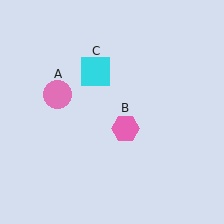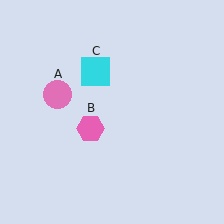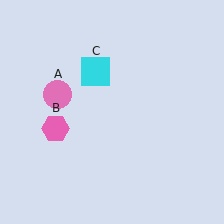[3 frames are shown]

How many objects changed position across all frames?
1 object changed position: pink hexagon (object B).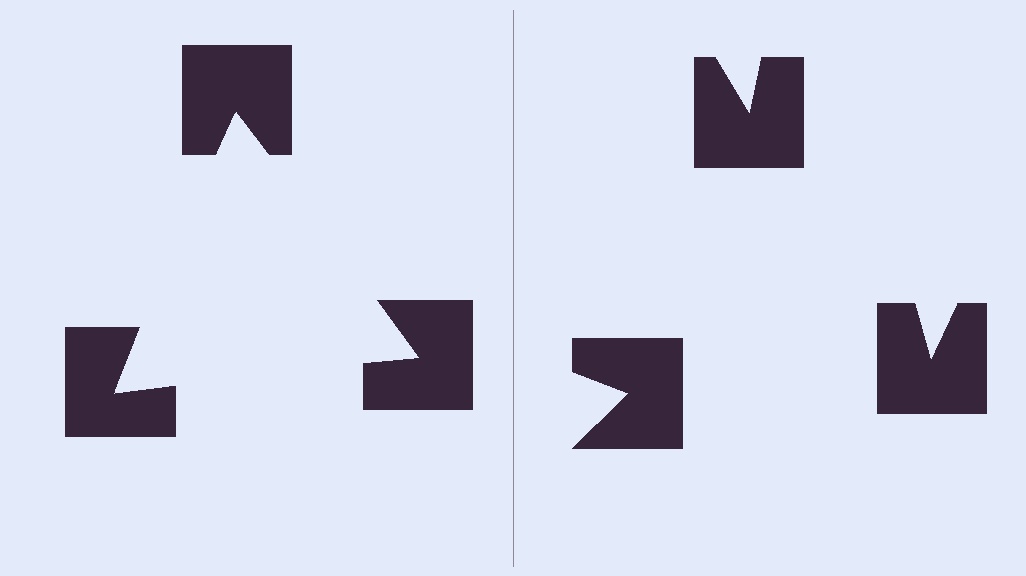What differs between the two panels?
The notched squares are positioned identically on both sides; only the wedge orientations differ. On the left they align to a triangle; on the right they are misaligned.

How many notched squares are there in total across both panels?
6 — 3 on each side.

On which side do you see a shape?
An illusory triangle appears on the left side. On the right side the wedge cuts are rotated, so no coherent shape forms.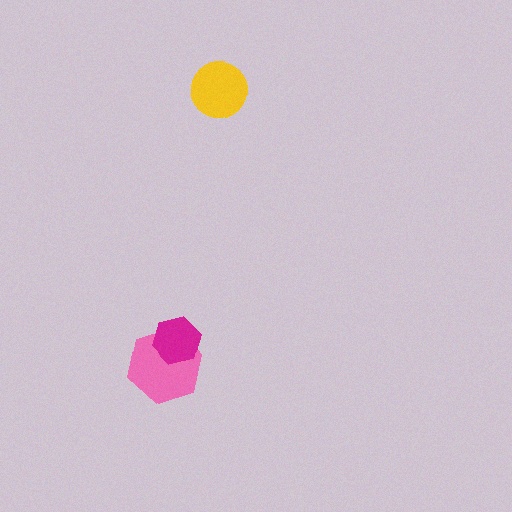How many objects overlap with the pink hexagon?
1 object overlaps with the pink hexagon.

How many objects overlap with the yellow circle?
0 objects overlap with the yellow circle.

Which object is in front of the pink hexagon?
The magenta hexagon is in front of the pink hexagon.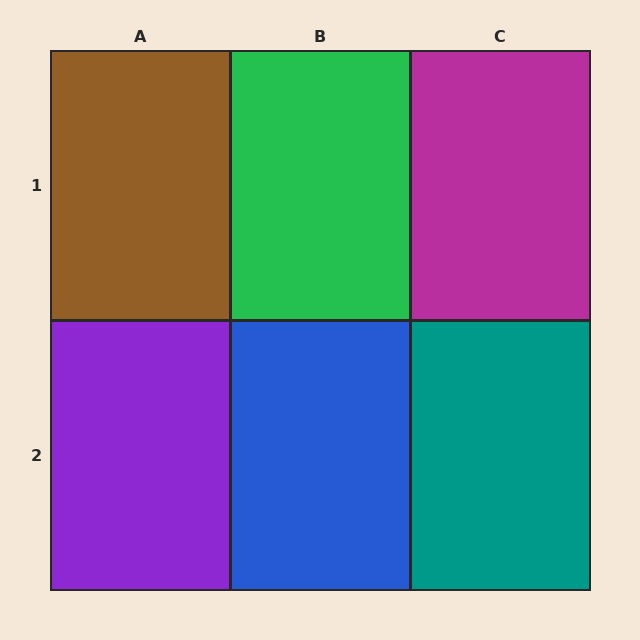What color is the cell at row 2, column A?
Purple.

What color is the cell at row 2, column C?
Teal.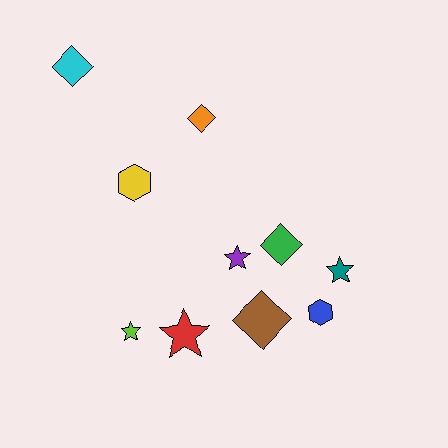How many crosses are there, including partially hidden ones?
There are no crosses.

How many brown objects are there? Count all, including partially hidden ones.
There is 1 brown object.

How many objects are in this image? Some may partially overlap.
There are 10 objects.